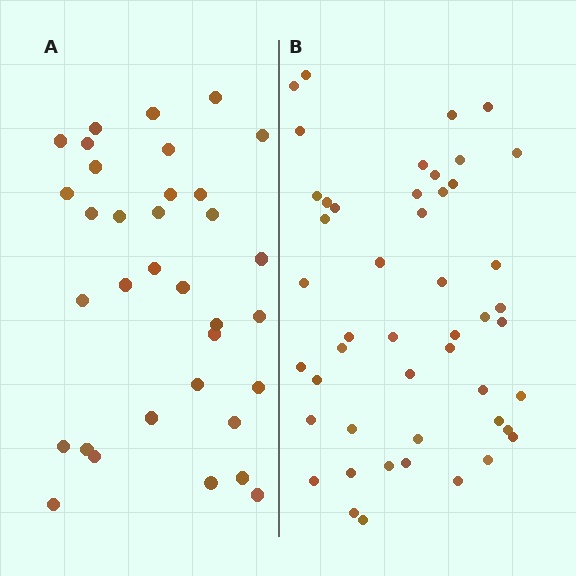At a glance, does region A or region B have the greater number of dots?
Region B (the right region) has more dots.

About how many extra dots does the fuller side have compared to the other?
Region B has approximately 15 more dots than region A.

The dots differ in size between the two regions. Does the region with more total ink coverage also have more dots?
No. Region A has more total ink coverage because its dots are larger, but region B actually contains more individual dots. Total area can be misleading — the number of items is what matters here.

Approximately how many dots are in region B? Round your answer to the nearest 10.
About 50 dots. (The exact count is 48, which rounds to 50.)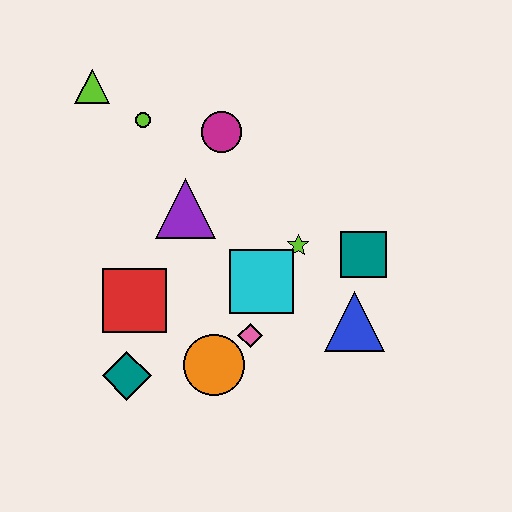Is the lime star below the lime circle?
Yes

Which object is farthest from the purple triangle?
The blue triangle is farthest from the purple triangle.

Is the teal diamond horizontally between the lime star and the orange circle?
No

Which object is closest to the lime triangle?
The lime circle is closest to the lime triangle.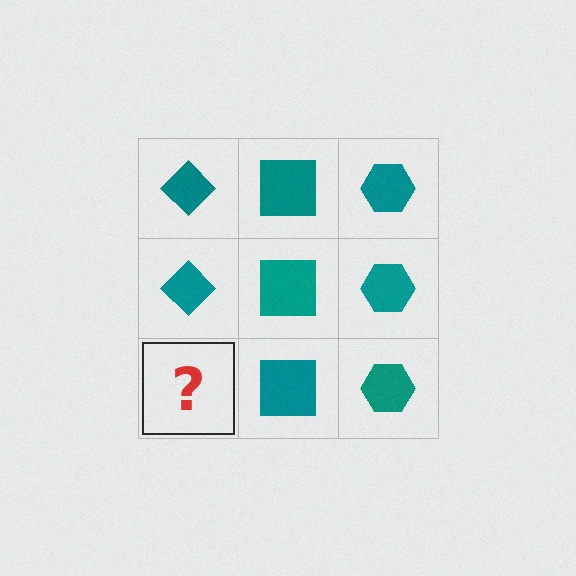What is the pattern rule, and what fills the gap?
The rule is that each column has a consistent shape. The gap should be filled with a teal diamond.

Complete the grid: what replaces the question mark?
The question mark should be replaced with a teal diamond.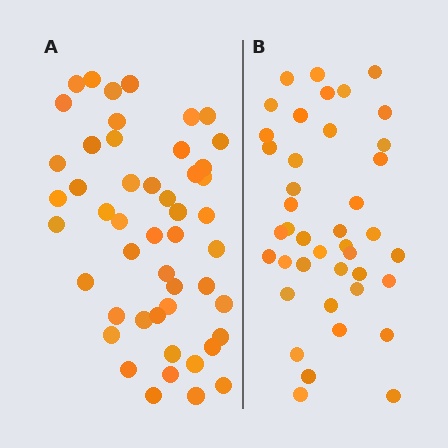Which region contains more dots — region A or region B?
Region A (the left region) has more dots.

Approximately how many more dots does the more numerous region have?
Region A has roughly 8 or so more dots than region B.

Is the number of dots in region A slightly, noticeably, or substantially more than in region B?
Region A has only slightly more — the two regions are fairly close. The ratio is roughly 1.2 to 1.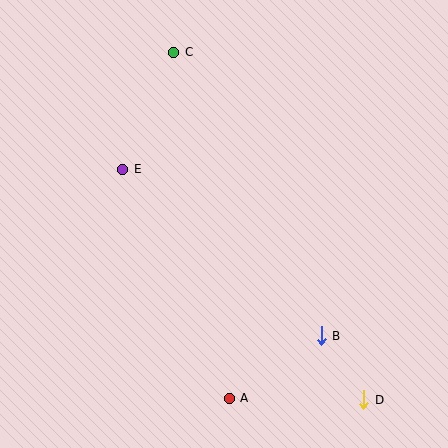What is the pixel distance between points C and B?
The distance between C and B is 320 pixels.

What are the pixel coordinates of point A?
Point A is at (229, 398).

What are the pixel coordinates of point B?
Point B is at (321, 336).